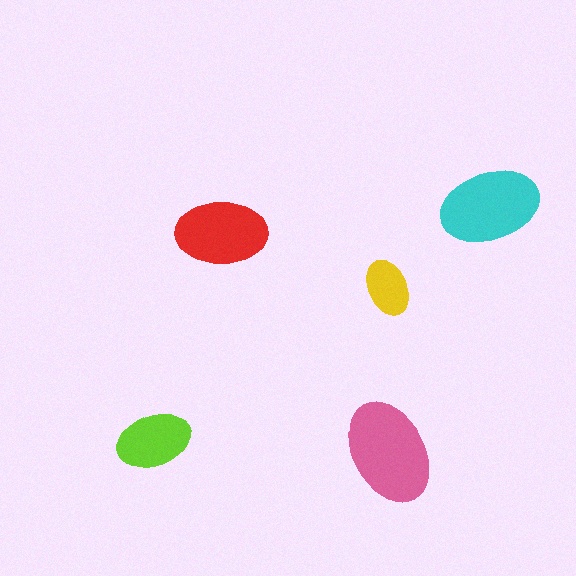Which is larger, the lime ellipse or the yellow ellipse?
The lime one.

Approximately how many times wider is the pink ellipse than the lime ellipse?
About 1.5 times wider.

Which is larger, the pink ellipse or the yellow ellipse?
The pink one.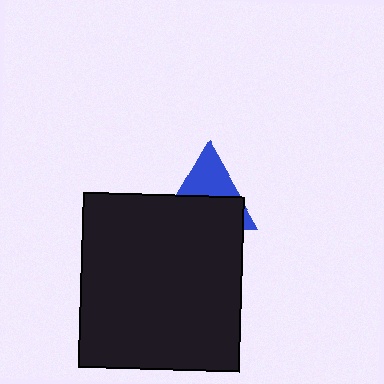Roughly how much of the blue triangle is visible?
A small part of it is visible (roughly 44%).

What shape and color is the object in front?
The object in front is a black rectangle.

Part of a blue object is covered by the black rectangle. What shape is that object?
It is a triangle.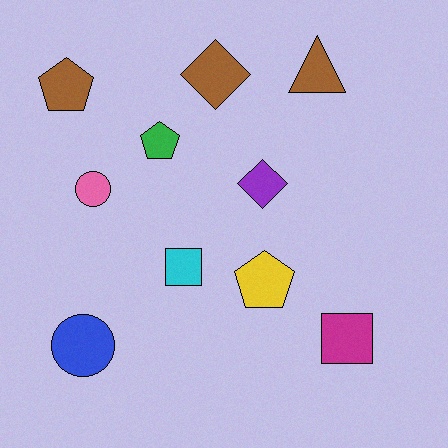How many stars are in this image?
There are no stars.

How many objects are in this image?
There are 10 objects.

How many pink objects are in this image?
There is 1 pink object.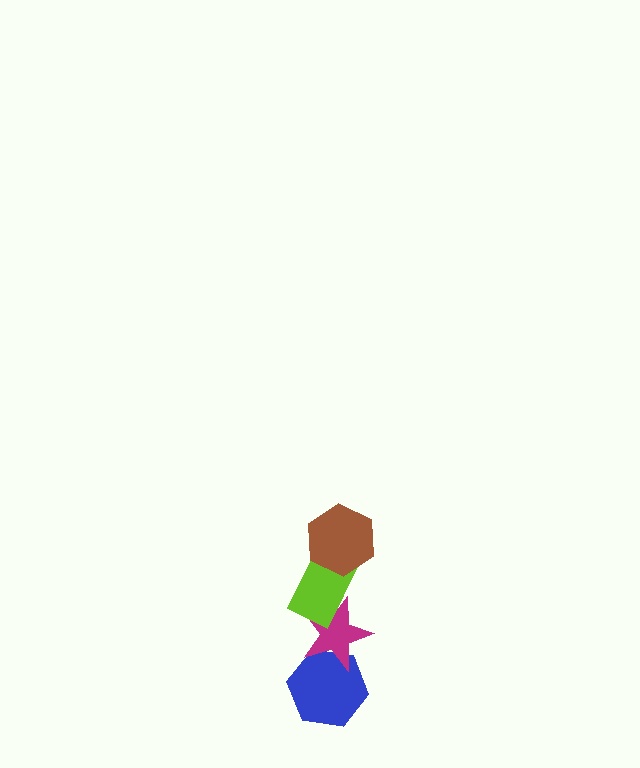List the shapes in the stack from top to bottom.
From top to bottom: the brown hexagon, the lime rectangle, the magenta star, the blue hexagon.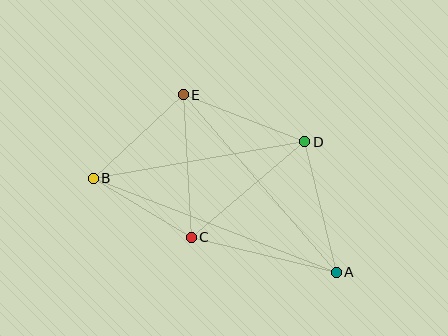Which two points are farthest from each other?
Points A and B are farthest from each other.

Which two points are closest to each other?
Points B and C are closest to each other.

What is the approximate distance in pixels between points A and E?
The distance between A and E is approximately 234 pixels.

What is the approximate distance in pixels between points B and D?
The distance between B and D is approximately 215 pixels.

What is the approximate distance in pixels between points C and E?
The distance between C and E is approximately 143 pixels.